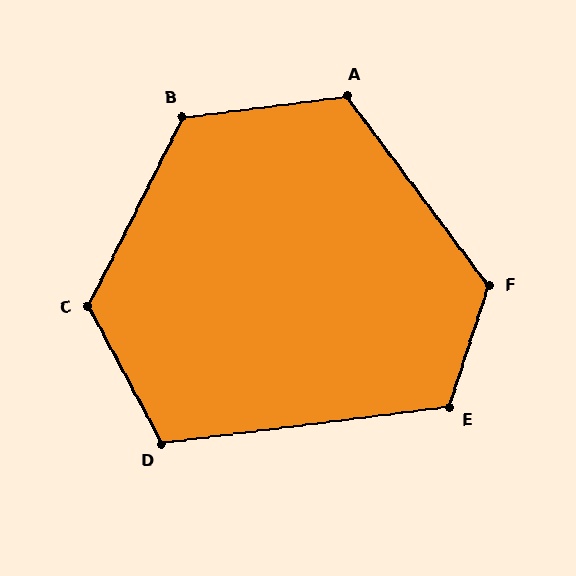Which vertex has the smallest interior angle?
D, at approximately 111 degrees.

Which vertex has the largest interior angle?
C, at approximately 125 degrees.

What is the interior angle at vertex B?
Approximately 124 degrees (obtuse).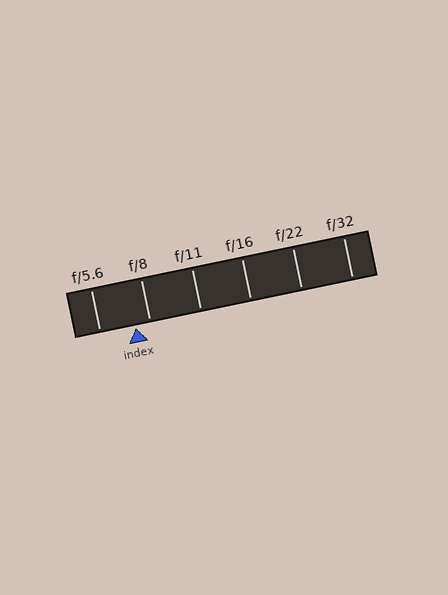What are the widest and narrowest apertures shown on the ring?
The widest aperture shown is f/5.6 and the narrowest is f/32.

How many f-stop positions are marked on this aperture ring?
There are 6 f-stop positions marked.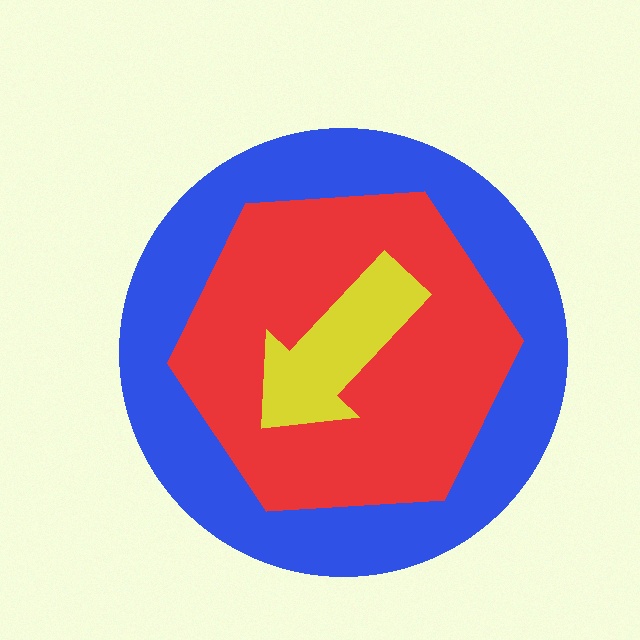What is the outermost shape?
The blue circle.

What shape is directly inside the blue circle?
The red hexagon.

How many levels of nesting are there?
3.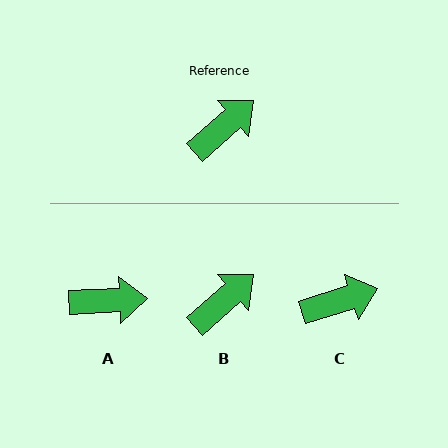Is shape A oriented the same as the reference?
No, it is off by about 39 degrees.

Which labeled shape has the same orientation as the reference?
B.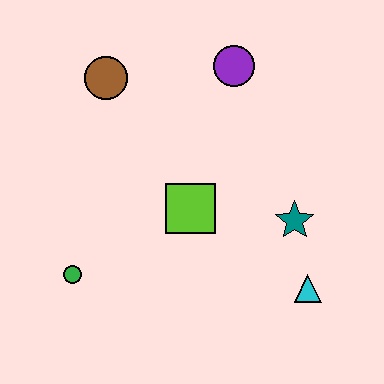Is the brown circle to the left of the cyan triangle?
Yes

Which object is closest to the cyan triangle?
The teal star is closest to the cyan triangle.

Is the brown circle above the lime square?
Yes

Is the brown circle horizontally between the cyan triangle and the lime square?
No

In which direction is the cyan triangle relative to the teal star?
The cyan triangle is below the teal star.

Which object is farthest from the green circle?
The purple circle is farthest from the green circle.